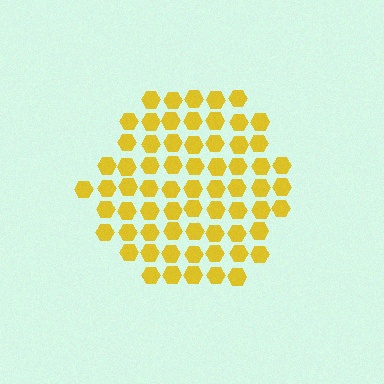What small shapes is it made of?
It is made of small hexagons.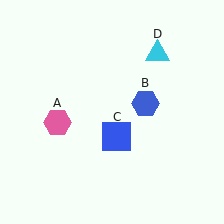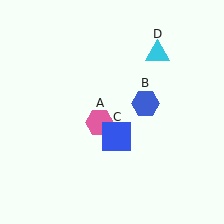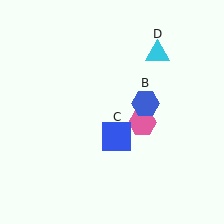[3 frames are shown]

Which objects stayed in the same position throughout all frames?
Blue hexagon (object B) and blue square (object C) and cyan triangle (object D) remained stationary.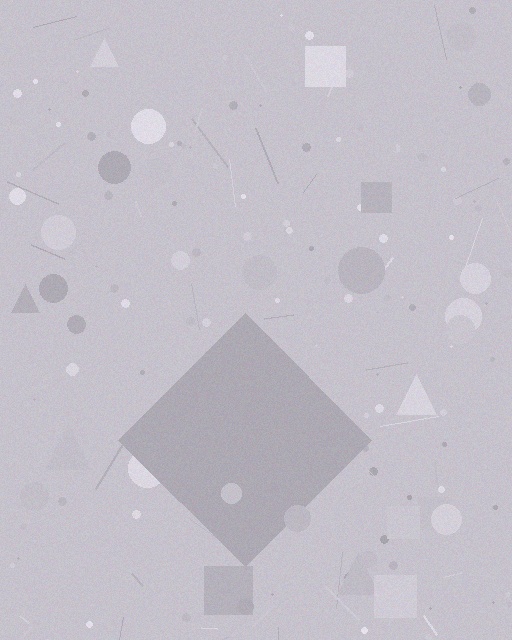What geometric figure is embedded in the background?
A diamond is embedded in the background.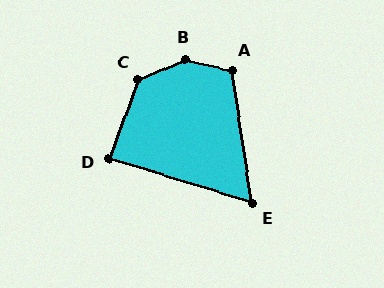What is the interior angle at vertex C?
Approximately 132 degrees (obtuse).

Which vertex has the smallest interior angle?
E, at approximately 64 degrees.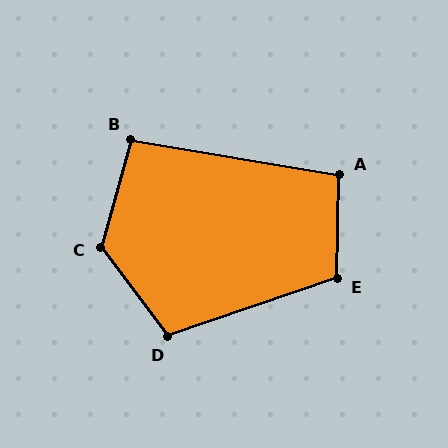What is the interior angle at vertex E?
Approximately 110 degrees (obtuse).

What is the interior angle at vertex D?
Approximately 108 degrees (obtuse).